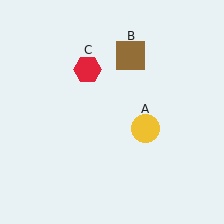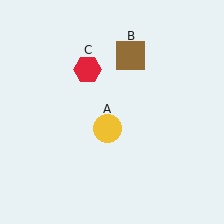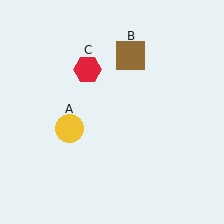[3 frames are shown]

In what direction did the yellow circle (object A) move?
The yellow circle (object A) moved left.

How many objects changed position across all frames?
1 object changed position: yellow circle (object A).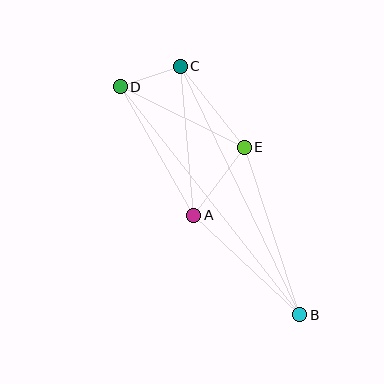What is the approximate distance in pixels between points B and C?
The distance between B and C is approximately 276 pixels.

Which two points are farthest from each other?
Points B and D are farthest from each other.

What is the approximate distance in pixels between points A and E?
The distance between A and E is approximately 85 pixels.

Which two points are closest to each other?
Points C and D are closest to each other.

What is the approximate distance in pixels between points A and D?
The distance between A and D is approximately 148 pixels.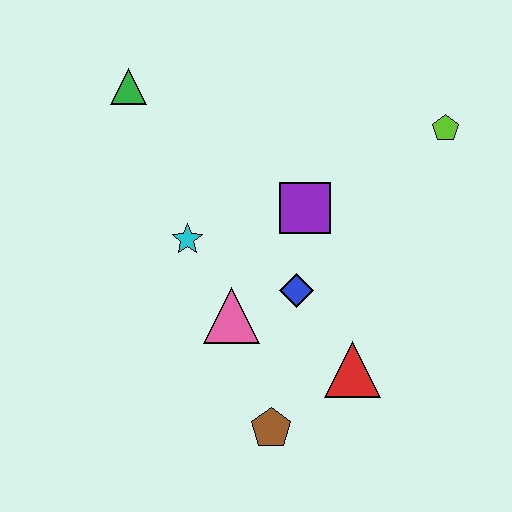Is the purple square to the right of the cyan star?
Yes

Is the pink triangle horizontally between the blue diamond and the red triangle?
No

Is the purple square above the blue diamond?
Yes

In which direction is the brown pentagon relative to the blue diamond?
The brown pentagon is below the blue diamond.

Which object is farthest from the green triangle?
The brown pentagon is farthest from the green triangle.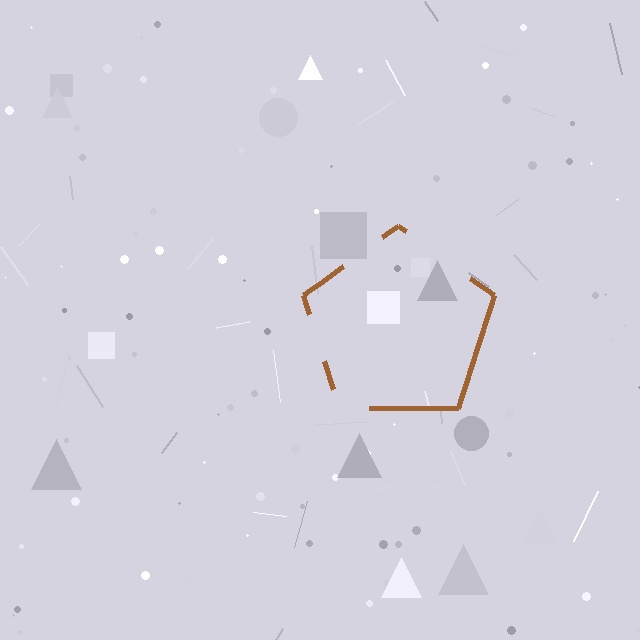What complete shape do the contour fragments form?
The contour fragments form a pentagon.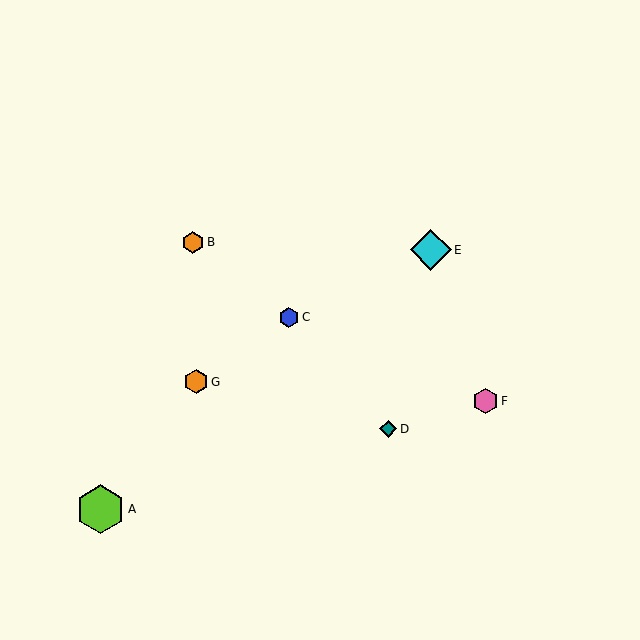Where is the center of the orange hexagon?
The center of the orange hexagon is at (196, 382).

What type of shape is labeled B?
Shape B is an orange hexagon.